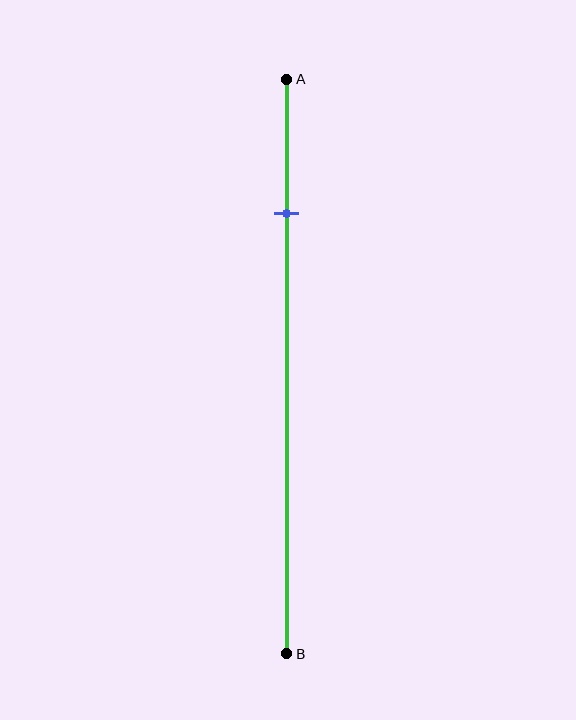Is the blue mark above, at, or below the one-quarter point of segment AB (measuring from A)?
The blue mark is approximately at the one-quarter point of segment AB.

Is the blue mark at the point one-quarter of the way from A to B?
Yes, the mark is approximately at the one-quarter point.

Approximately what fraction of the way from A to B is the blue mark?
The blue mark is approximately 25% of the way from A to B.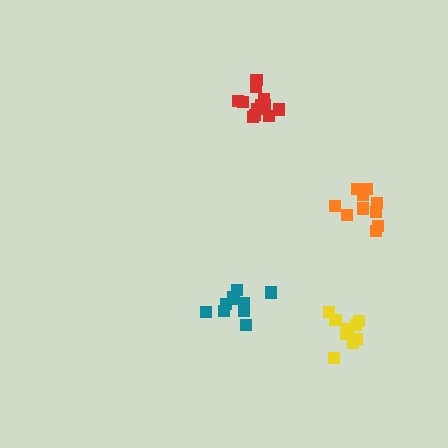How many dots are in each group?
Group 1: 10 dots, Group 2: 13 dots, Group 3: 10 dots, Group 4: 9 dots (42 total).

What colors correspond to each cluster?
The clusters are colored: orange, red, teal, yellow.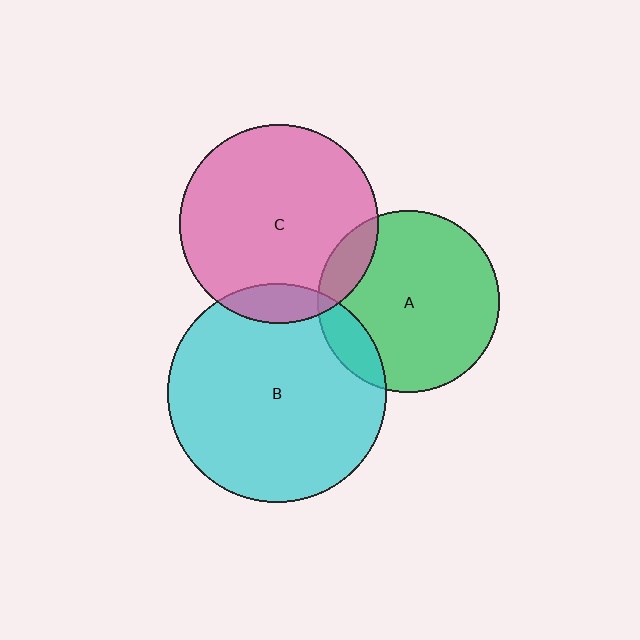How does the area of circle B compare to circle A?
Approximately 1.4 times.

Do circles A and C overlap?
Yes.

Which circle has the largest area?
Circle B (cyan).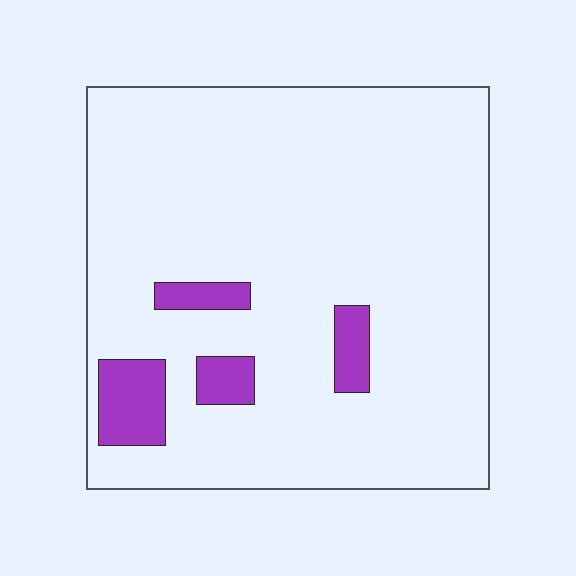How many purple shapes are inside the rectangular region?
4.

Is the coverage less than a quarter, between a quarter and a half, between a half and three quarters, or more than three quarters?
Less than a quarter.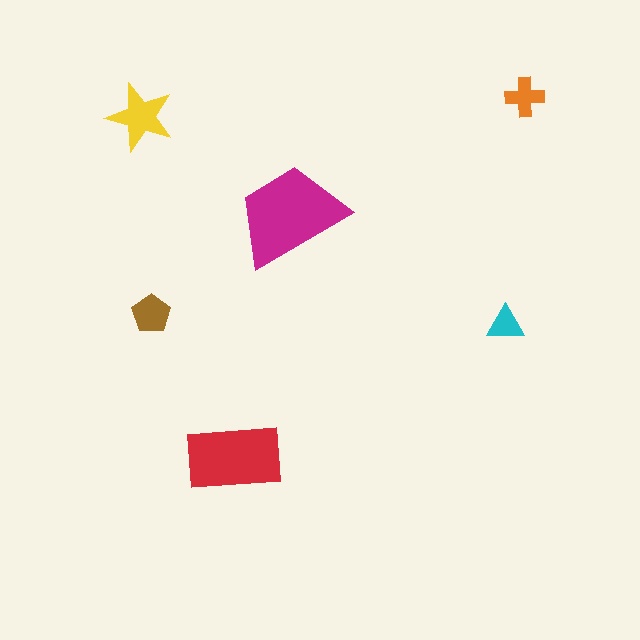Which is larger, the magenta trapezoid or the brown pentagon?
The magenta trapezoid.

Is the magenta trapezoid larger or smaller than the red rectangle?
Larger.